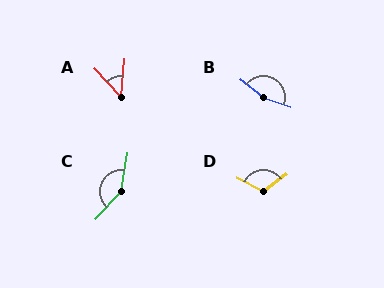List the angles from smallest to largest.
A (49°), D (118°), C (146°), B (162°).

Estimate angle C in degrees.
Approximately 146 degrees.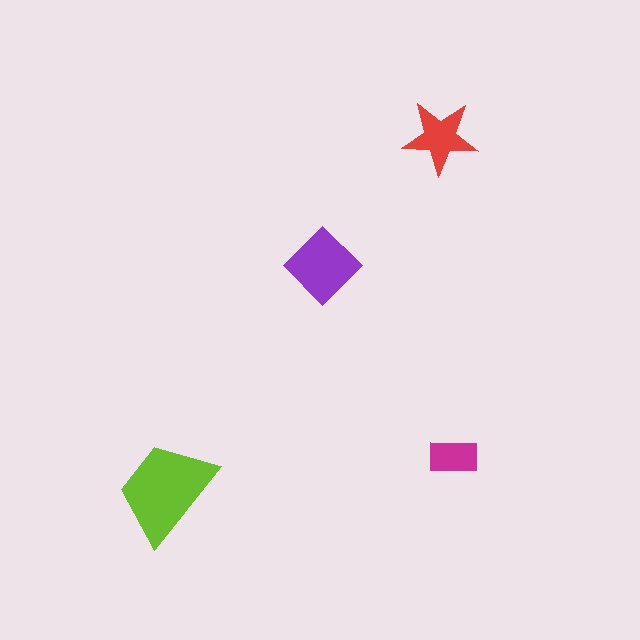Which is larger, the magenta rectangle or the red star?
The red star.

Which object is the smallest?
The magenta rectangle.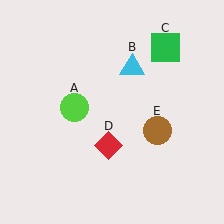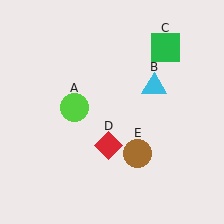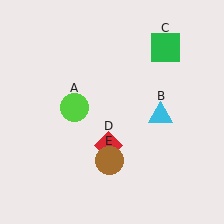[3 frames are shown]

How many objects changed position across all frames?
2 objects changed position: cyan triangle (object B), brown circle (object E).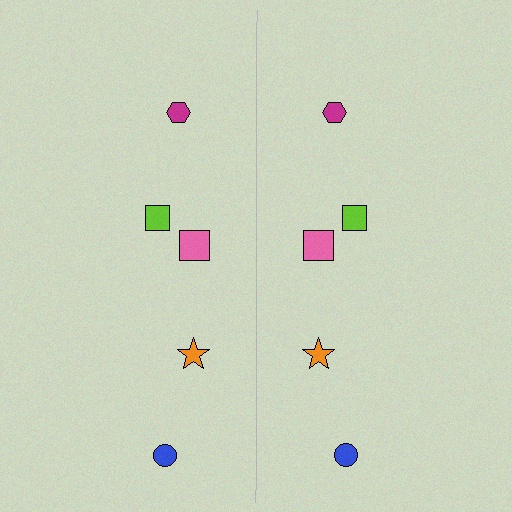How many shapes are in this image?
There are 10 shapes in this image.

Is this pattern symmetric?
Yes, this pattern has bilateral (reflection) symmetry.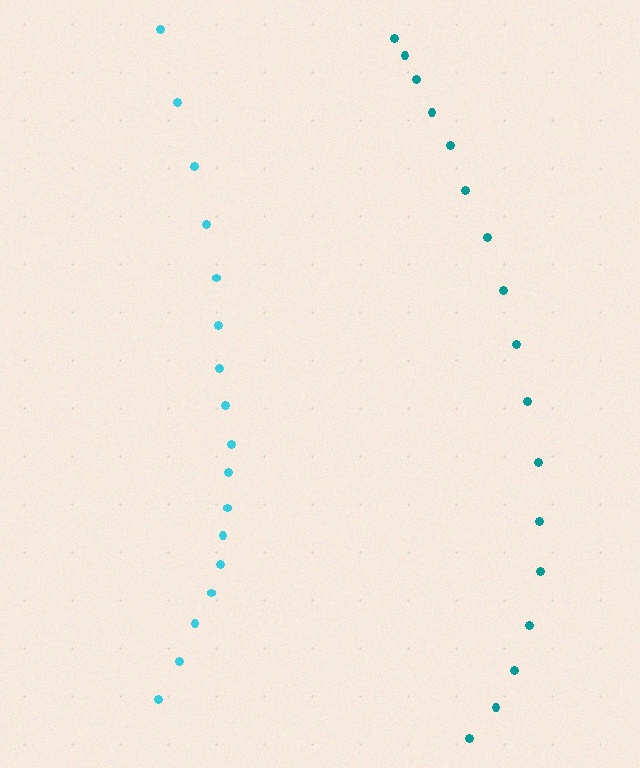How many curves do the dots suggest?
There are 2 distinct paths.